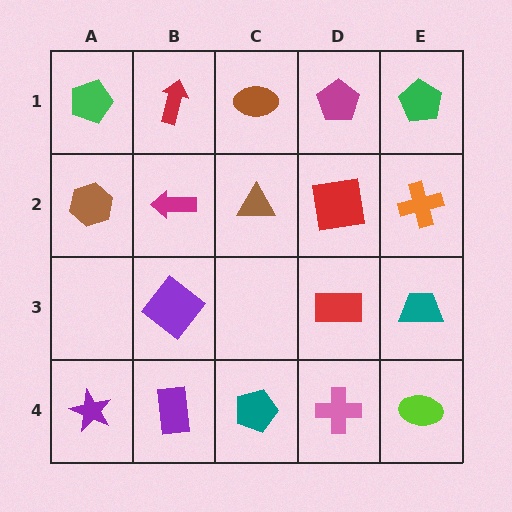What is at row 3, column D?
A red rectangle.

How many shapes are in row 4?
5 shapes.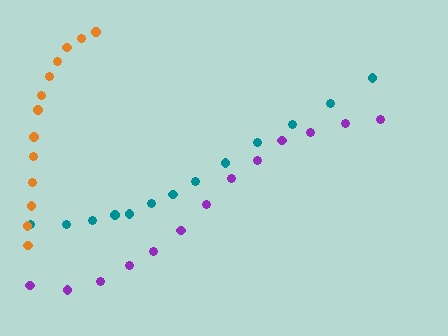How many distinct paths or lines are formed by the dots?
There are 3 distinct paths.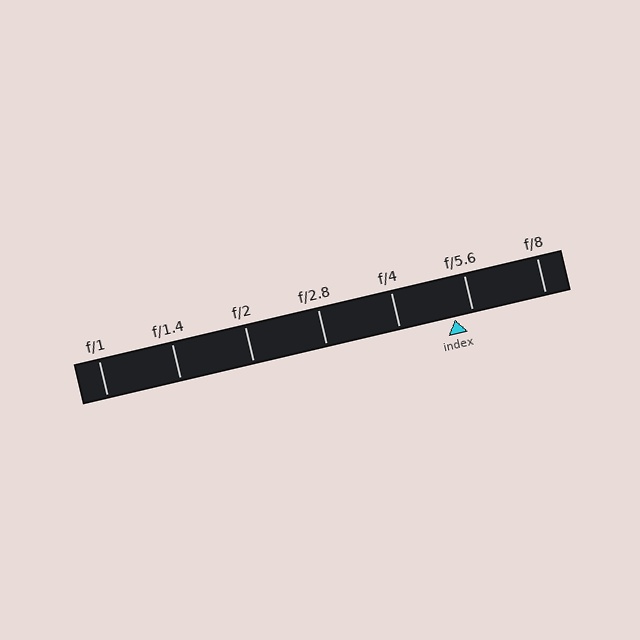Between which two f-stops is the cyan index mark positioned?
The index mark is between f/4 and f/5.6.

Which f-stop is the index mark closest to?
The index mark is closest to f/5.6.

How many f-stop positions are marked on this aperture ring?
There are 7 f-stop positions marked.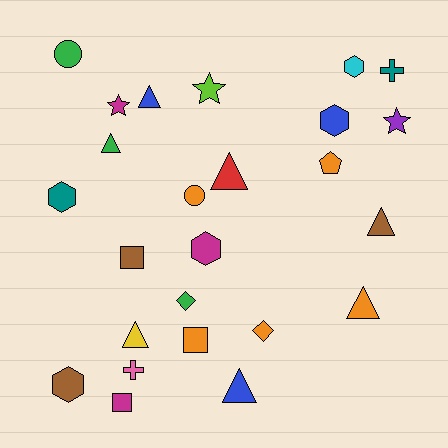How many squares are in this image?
There are 3 squares.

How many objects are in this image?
There are 25 objects.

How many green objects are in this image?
There are 3 green objects.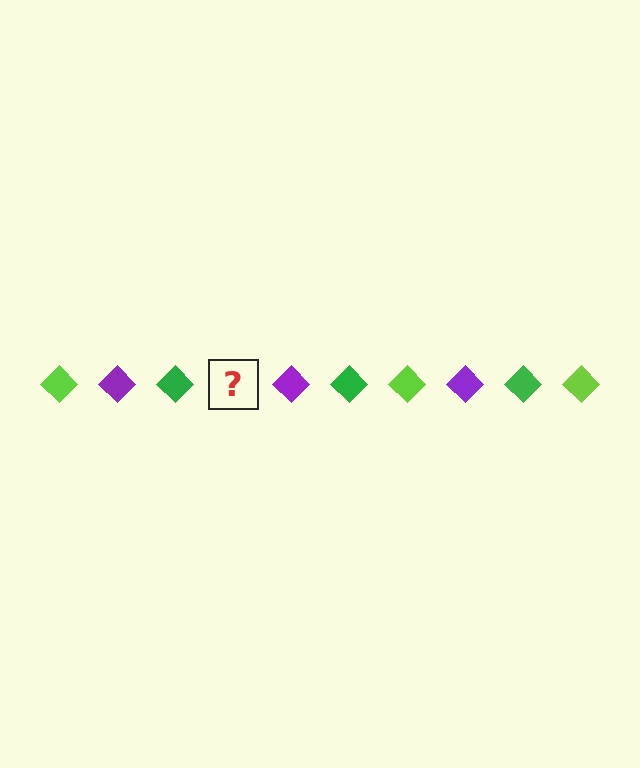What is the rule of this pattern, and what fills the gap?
The rule is that the pattern cycles through lime, purple, green diamonds. The gap should be filled with a lime diamond.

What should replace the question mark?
The question mark should be replaced with a lime diamond.